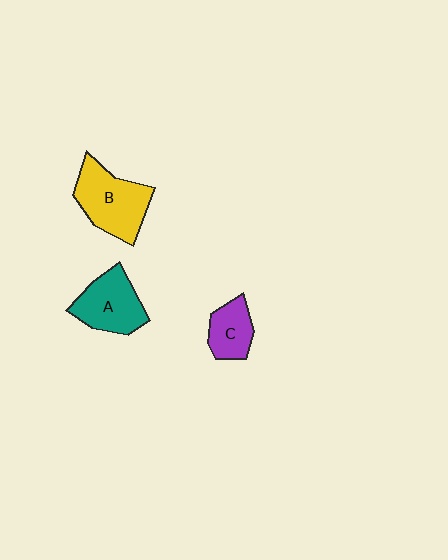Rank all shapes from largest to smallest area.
From largest to smallest: B (yellow), A (teal), C (purple).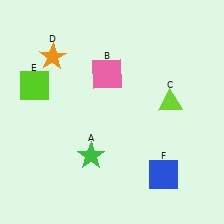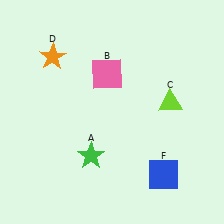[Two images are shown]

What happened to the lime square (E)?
The lime square (E) was removed in Image 2. It was in the top-left area of Image 1.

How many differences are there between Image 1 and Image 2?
There is 1 difference between the two images.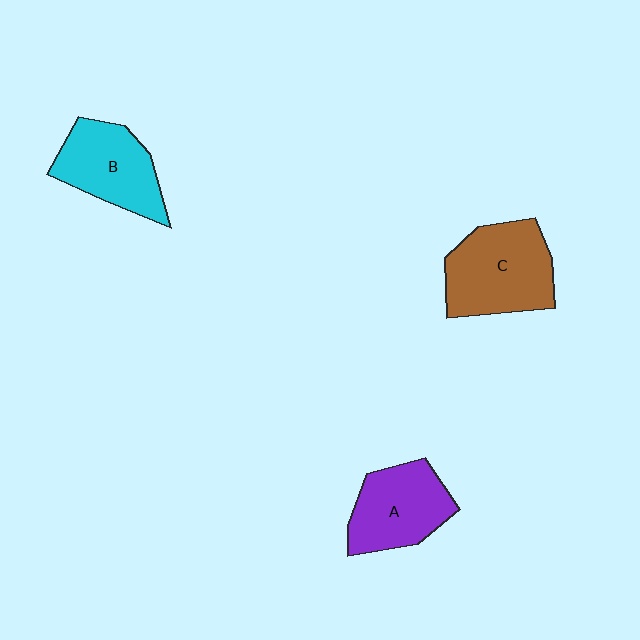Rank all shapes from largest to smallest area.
From largest to smallest: C (brown), B (cyan), A (purple).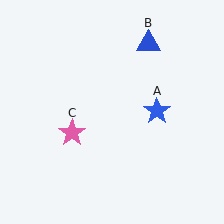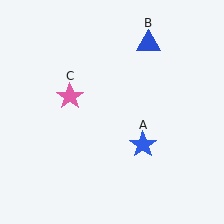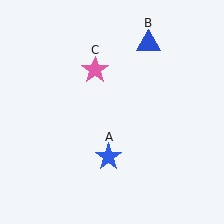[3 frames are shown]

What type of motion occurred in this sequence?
The blue star (object A), pink star (object C) rotated clockwise around the center of the scene.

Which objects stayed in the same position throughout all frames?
Blue triangle (object B) remained stationary.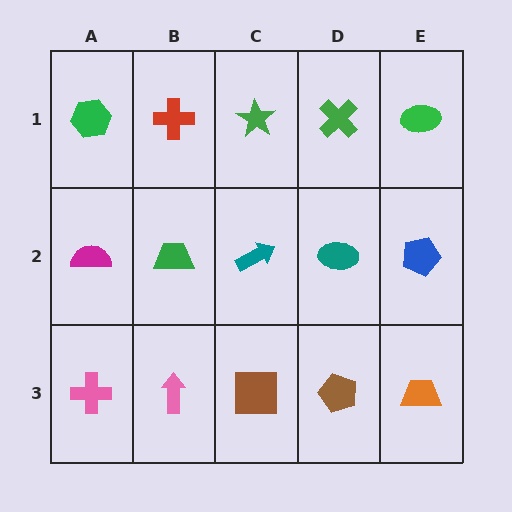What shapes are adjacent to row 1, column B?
A green trapezoid (row 2, column B), a green hexagon (row 1, column A), a green star (row 1, column C).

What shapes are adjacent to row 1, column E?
A blue pentagon (row 2, column E), a green cross (row 1, column D).